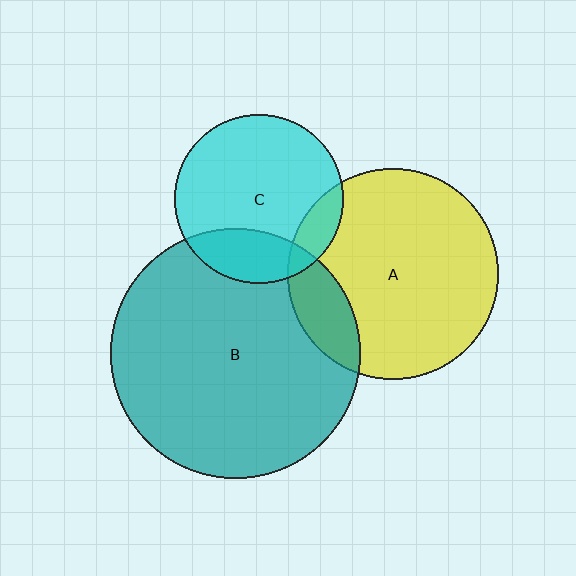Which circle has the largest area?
Circle B (teal).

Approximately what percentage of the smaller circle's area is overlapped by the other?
Approximately 20%.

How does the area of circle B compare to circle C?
Approximately 2.2 times.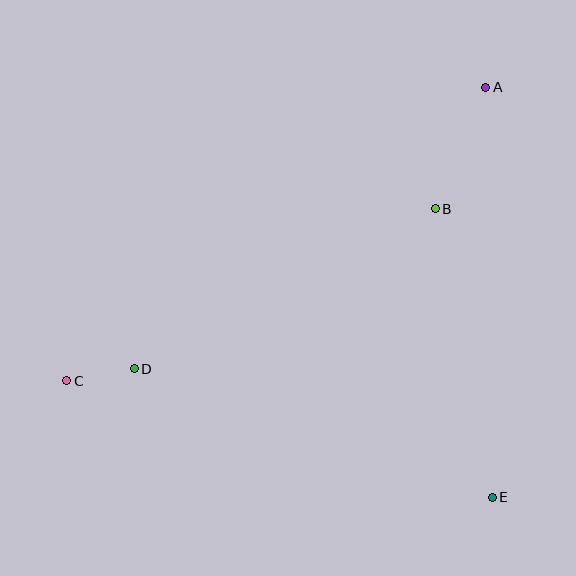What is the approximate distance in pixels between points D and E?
The distance between D and E is approximately 380 pixels.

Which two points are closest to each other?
Points C and D are closest to each other.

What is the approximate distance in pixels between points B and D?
The distance between B and D is approximately 341 pixels.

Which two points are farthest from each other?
Points A and C are farthest from each other.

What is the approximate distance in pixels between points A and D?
The distance between A and D is approximately 451 pixels.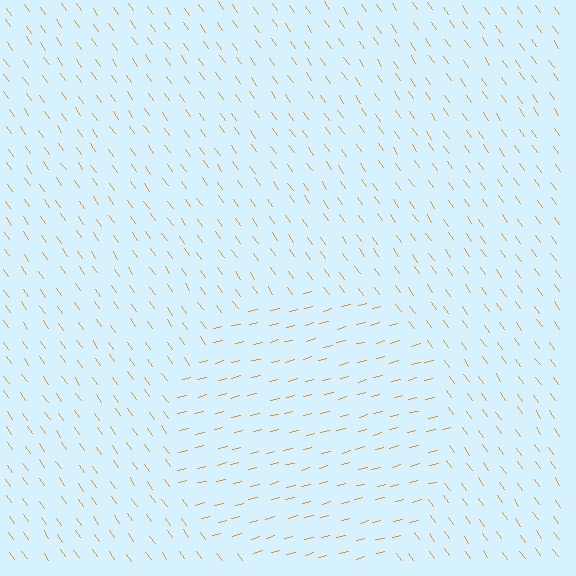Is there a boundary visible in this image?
Yes, there is a texture boundary formed by a change in line orientation.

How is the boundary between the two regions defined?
The boundary is defined purely by a change in line orientation (approximately 69 degrees difference). All lines are the same color and thickness.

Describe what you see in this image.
The image is filled with small orange line segments. A circle region in the image has lines oriented differently from the surrounding lines, creating a visible texture boundary.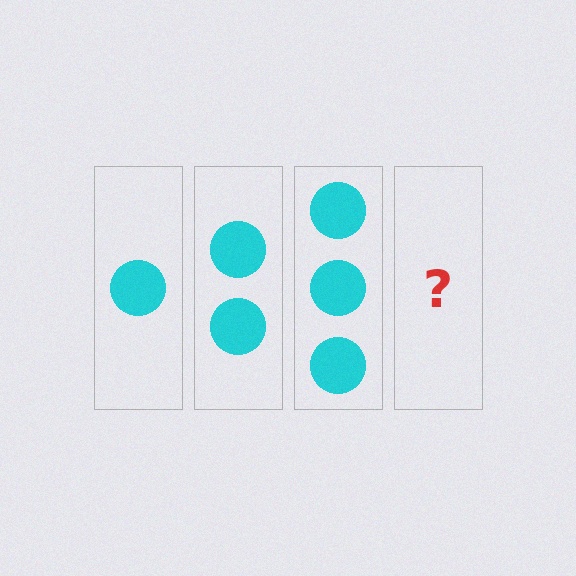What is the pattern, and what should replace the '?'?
The pattern is that each step adds one more circle. The '?' should be 4 circles.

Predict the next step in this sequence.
The next step is 4 circles.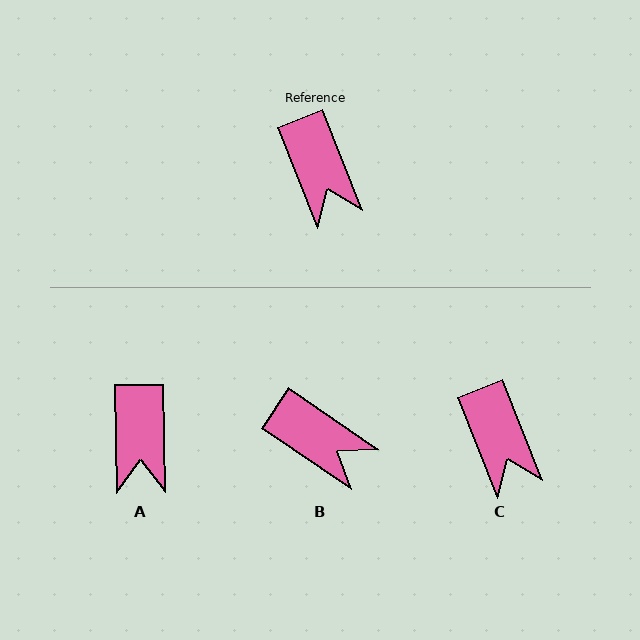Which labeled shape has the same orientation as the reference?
C.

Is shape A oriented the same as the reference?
No, it is off by about 21 degrees.